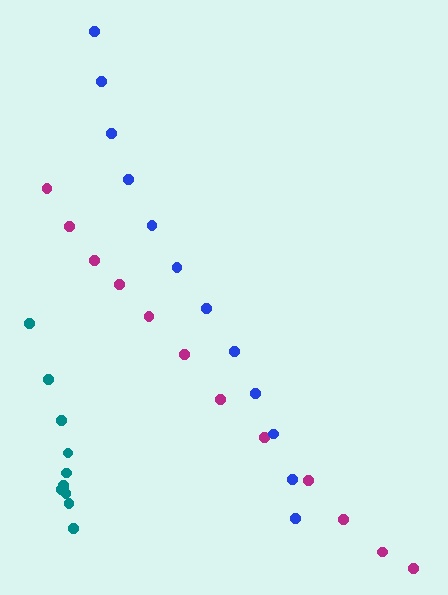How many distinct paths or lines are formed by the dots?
There are 3 distinct paths.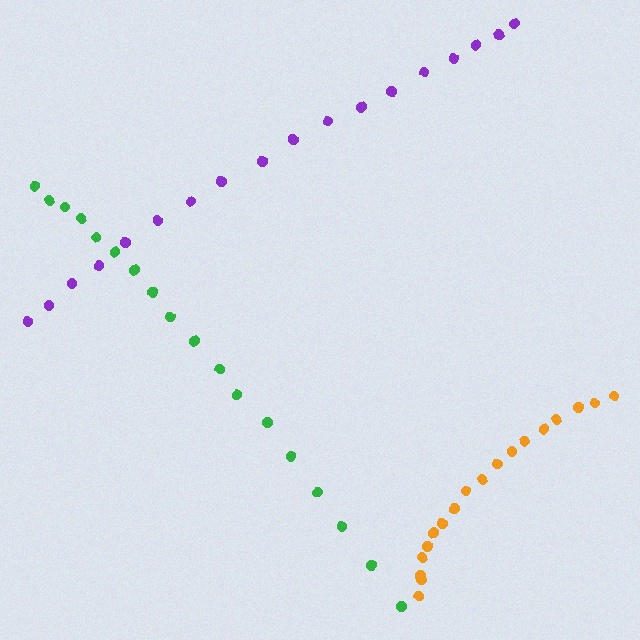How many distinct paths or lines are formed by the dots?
There are 3 distinct paths.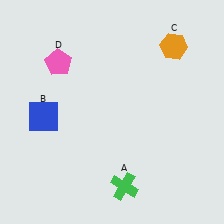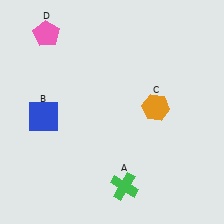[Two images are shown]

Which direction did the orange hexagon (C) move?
The orange hexagon (C) moved down.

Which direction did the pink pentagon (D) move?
The pink pentagon (D) moved up.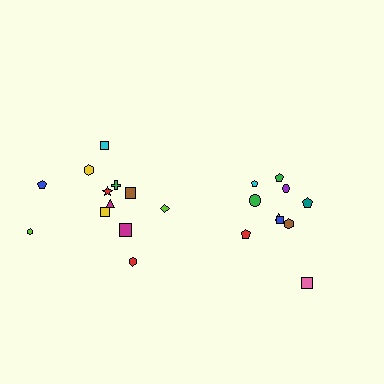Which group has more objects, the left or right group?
The left group.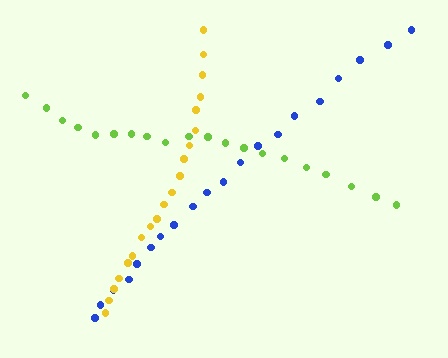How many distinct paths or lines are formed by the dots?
There are 3 distinct paths.